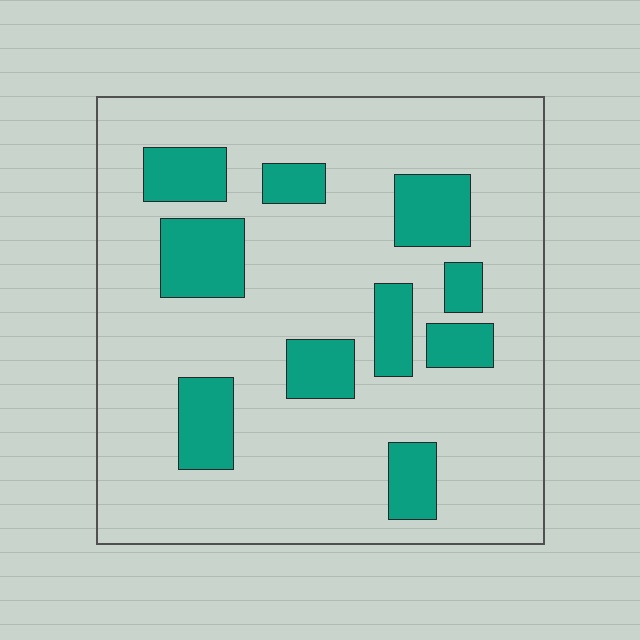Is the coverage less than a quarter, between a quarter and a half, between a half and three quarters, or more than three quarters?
Less than a quarter.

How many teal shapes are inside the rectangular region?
10.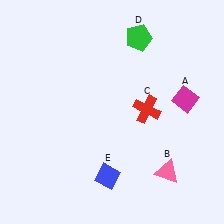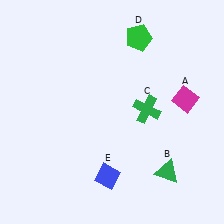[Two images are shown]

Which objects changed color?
B changed from pink to green. C changed from red to green.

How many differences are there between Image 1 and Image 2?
There are 2 differences between the two images.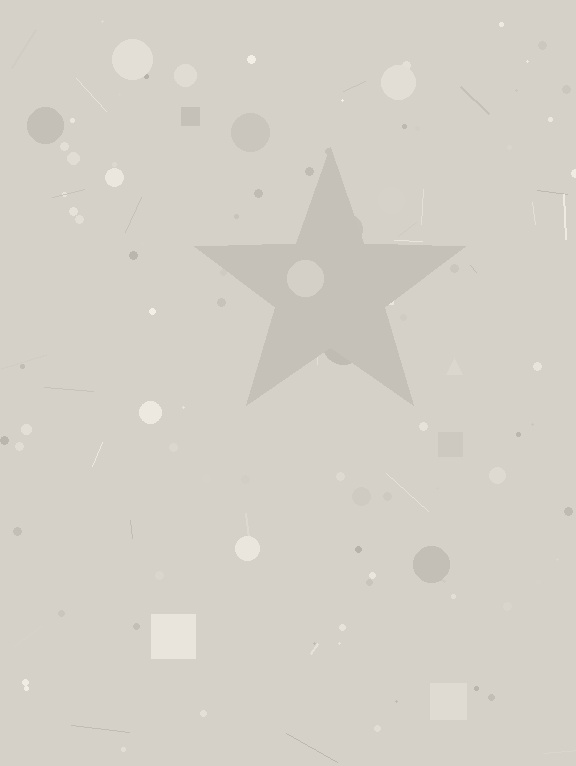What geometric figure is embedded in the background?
A star is embedded in the background.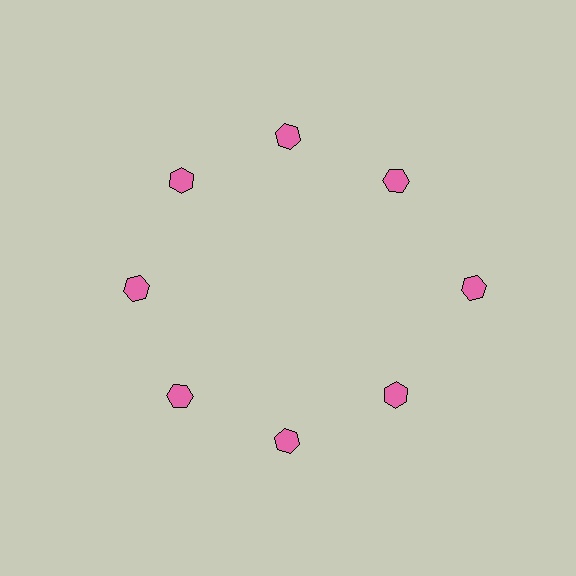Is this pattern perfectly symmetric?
No. The 8 pink hexagons are arranged in a ring, but one element near the 3 o'clock position is pushed outward from the center, breaking the 8-fold rotational symmetry.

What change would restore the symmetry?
The symmetry would be restored by moving it inward, back onto the ring so that all 8 hexagons sit at equal angles and equal distance from the center.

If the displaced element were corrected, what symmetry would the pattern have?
It would have 8-fold rotational symmetry — the pattern would map onto itself every 45 degrees.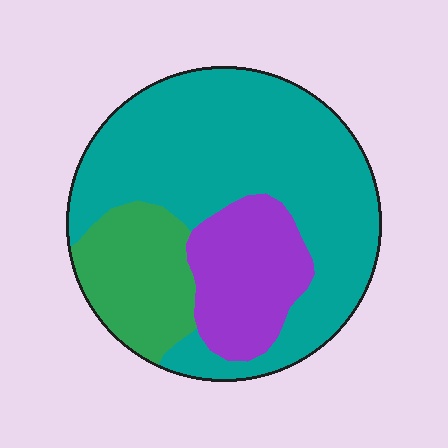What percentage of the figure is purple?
Purple covers 20% of the figure.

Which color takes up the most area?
Teal, at roughly 60%.